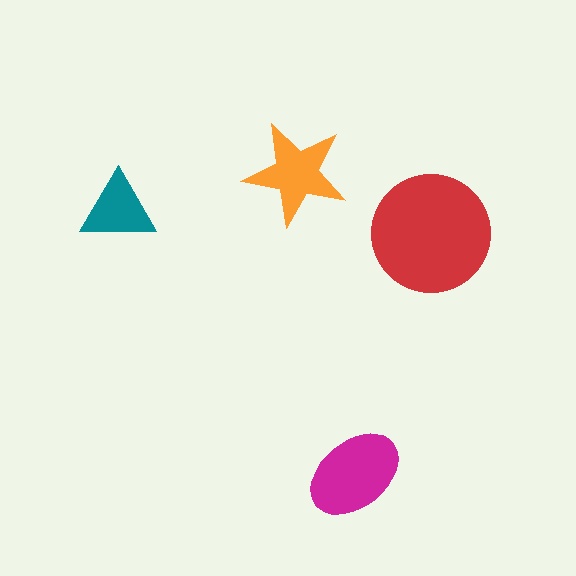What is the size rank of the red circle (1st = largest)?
1st.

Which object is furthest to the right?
The red circle is rightmost.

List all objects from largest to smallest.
The red circle, the magenta ellipse, the orange star, the teal triangle.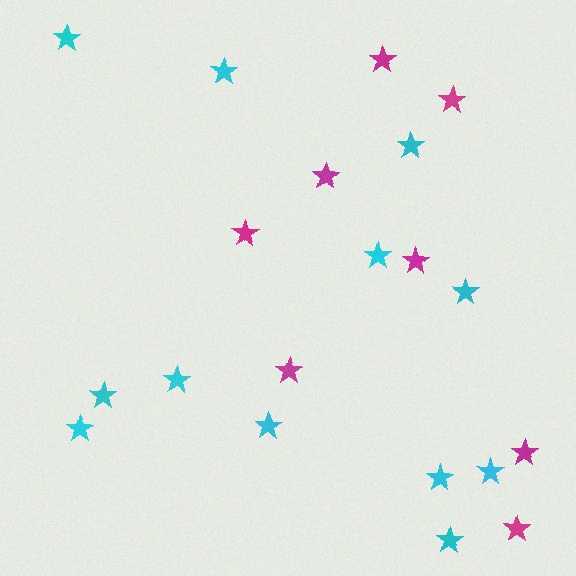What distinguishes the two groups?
There are 2 groups: one group of magenta stars (8) and one group of cyan stars (12).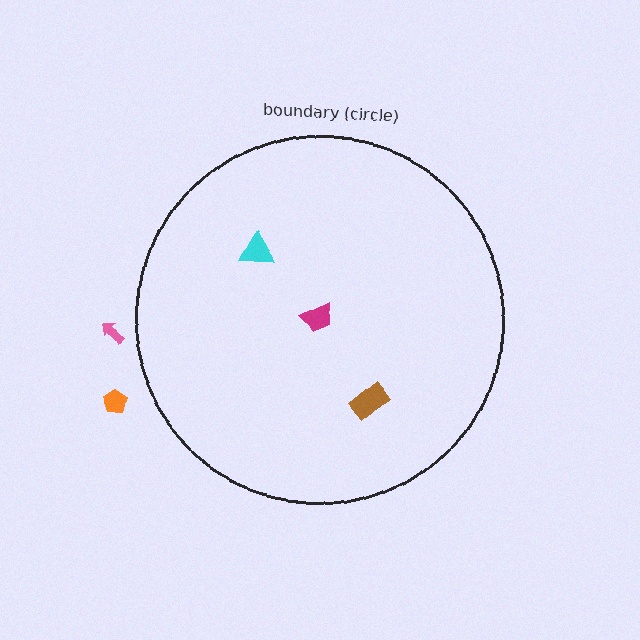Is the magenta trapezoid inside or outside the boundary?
Inside.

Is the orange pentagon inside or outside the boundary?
Outside.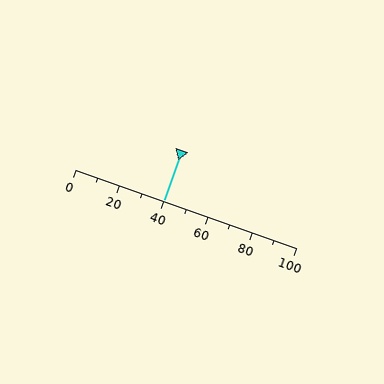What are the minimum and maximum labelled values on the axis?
The axis runs from 0 to 100.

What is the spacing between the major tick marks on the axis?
The major ticks are spaced 20 apart.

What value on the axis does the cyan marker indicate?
The marker indicates approximately 40.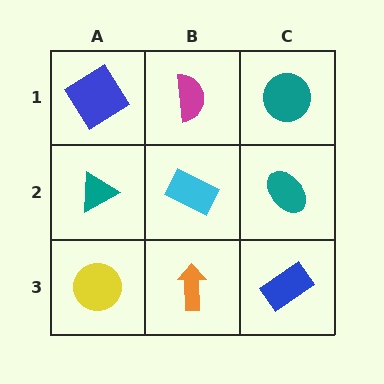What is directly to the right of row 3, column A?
An orange arrow.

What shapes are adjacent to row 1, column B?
A cyan rectangle (row 2, column B), a blue diamond (row 1, column A), a teal circle (row 1, column C).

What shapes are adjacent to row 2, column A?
A blue diamond (row 1, column A), a yellow circle (row 3, column A), a cyan rectangle (row 2, column B).